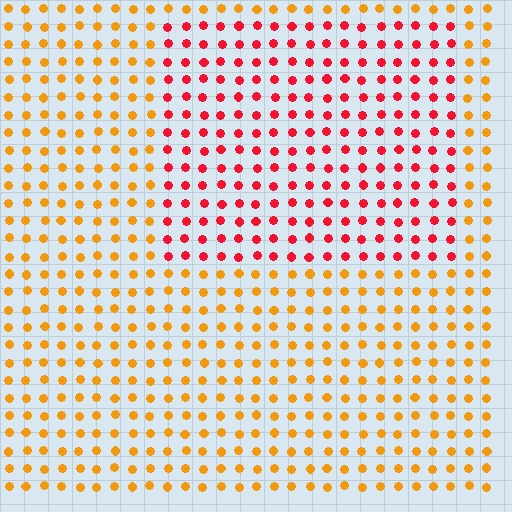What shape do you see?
I see a rectangle.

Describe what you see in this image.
The image is filled with small orange elements in a uniform arrangement. A rectangle-shaped region is visible where the elements are tinted to a slightly different hue, forming a subtle color boundary.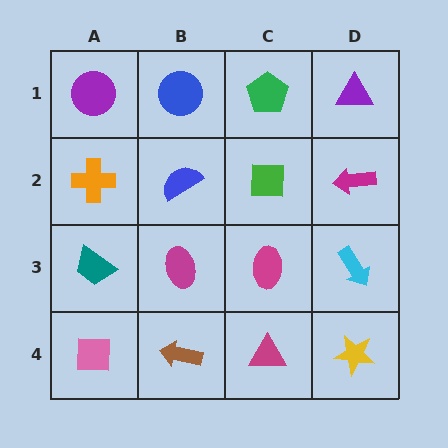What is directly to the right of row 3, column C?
A cyan arrow.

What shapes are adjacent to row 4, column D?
A cyan arrow (row 3, column D), a magenta triangle (row 4, column C).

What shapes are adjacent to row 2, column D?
A purple triangle (row 1, column D), a cyan arrow (row 3, column D), a green square (row 2, column C).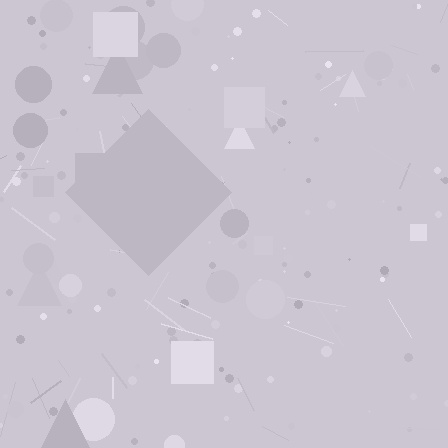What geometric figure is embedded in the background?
A diamond is embedded in the background.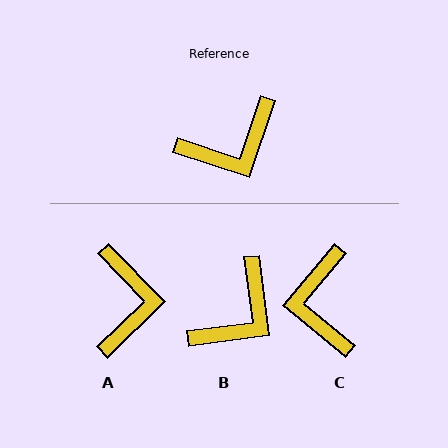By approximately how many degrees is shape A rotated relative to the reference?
Approximately 63 degrees counter-clockwise.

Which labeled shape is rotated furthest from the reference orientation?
C, about 111 degrees away.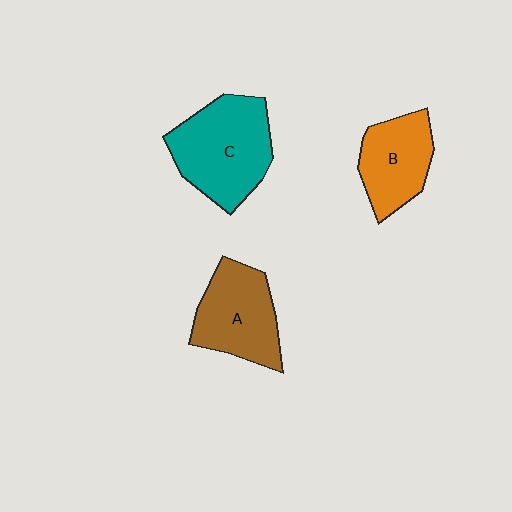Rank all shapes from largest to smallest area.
From largest to smallest: C (teal), A (brown), B (orange).